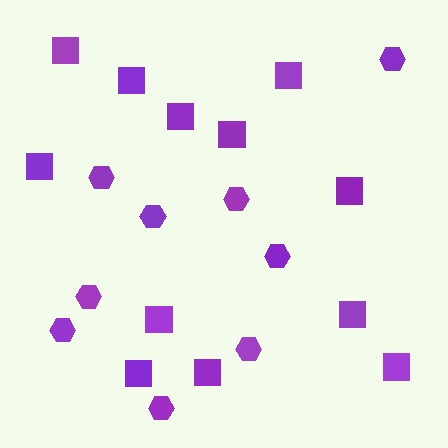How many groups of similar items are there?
There are 2 groups: one group of hexagons (9) and one group of squares (12).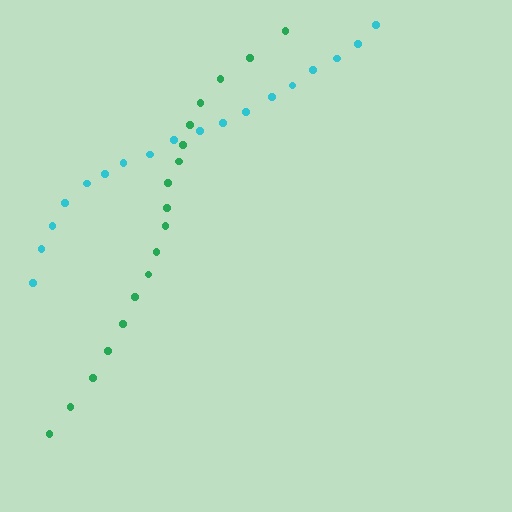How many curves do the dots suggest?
There are 2 distinct paths.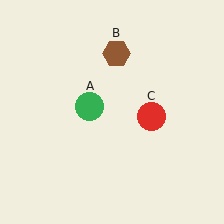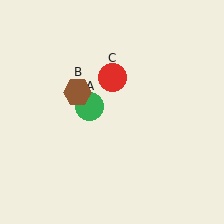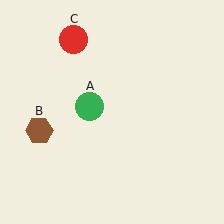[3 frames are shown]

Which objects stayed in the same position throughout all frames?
Green circle (object A) remained stationary.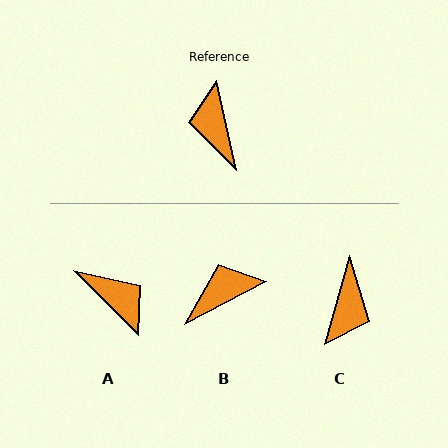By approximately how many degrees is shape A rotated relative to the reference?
Approximately 148 degrees clockwise.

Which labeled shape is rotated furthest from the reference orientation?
C, about 152 degrees away.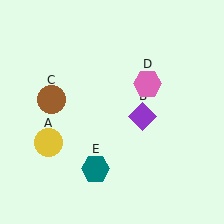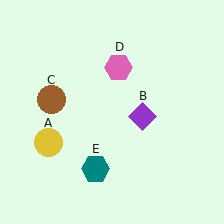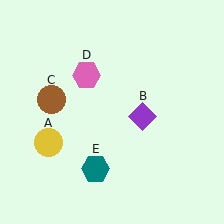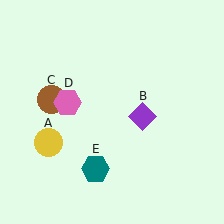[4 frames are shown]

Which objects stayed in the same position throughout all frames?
Yellow circle (object A) and purple diamond (object B) and brown circle (object C) and teal hexagon (object E) remained stationary.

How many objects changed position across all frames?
1 object changed position: pink hexagon (object D).